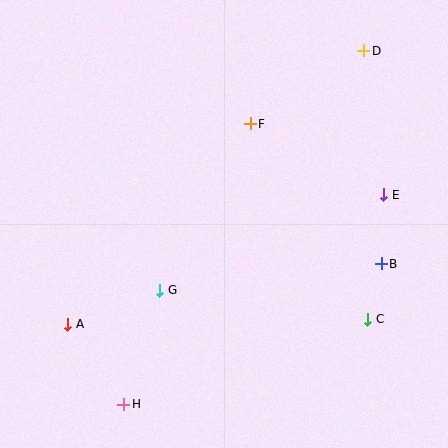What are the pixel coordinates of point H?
Point H is at (124, 404).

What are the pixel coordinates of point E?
Point E is at (384, 195).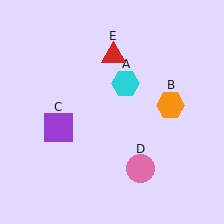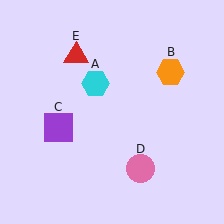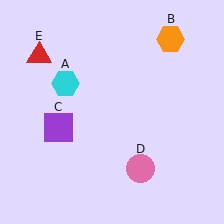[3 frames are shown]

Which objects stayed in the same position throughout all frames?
Purple square (object C) and pink circle (object D) remained stationary.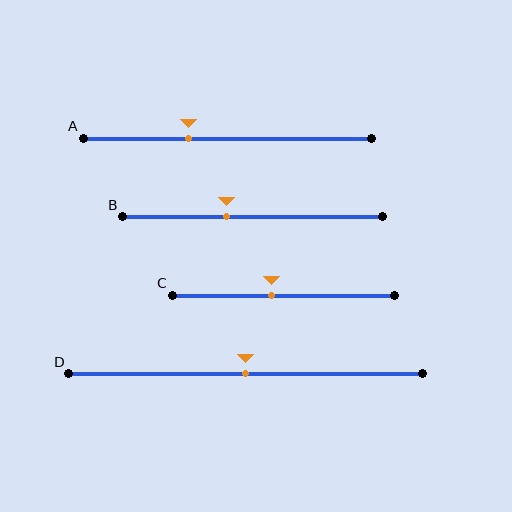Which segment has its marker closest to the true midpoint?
Segment D has its marker closest to the true midpoint.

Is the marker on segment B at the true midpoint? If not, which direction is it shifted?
No, the marker on segment B is shifted to the left by about 10% of the segment length.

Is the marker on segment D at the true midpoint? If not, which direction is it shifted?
Yes, the marker on segment D is at the true midpoint.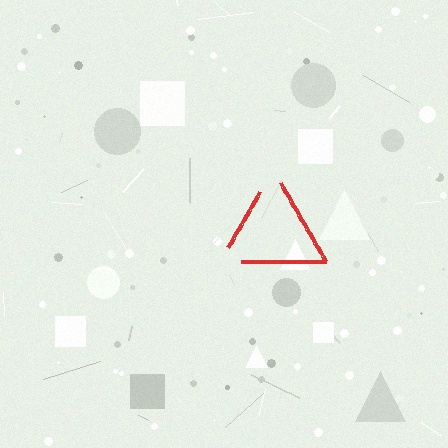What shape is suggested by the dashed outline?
The dashed outline suggests a triangle.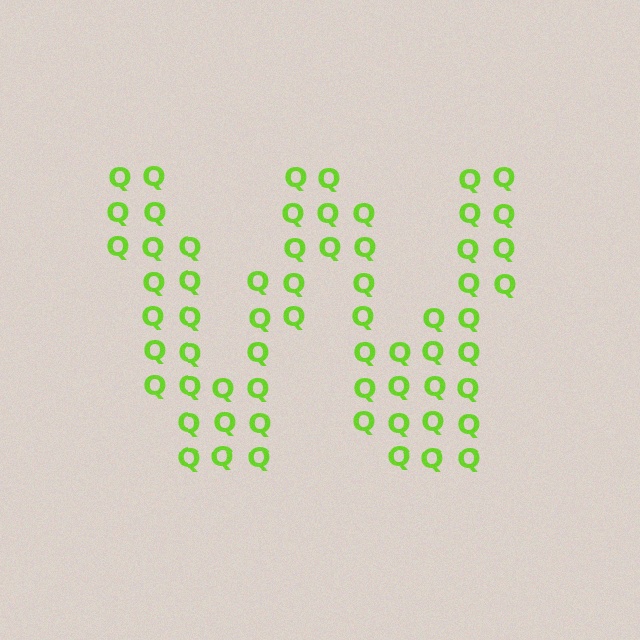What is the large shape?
The large shape is the letter W.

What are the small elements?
The small elements are letter Q's.